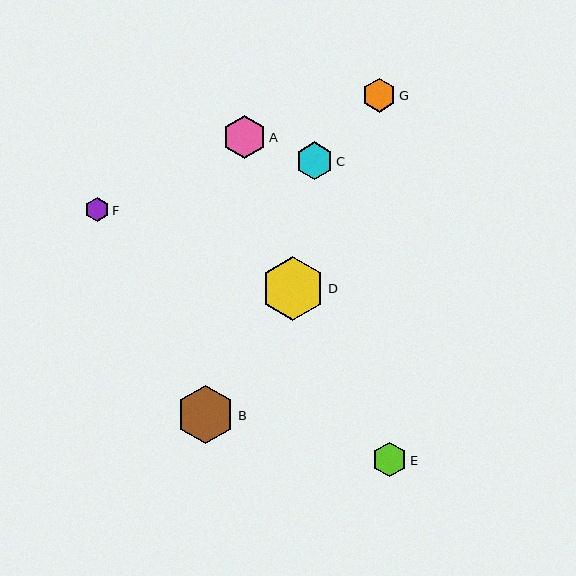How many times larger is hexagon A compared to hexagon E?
Hexagon A is approximately 1.3 times the size of hexagon E.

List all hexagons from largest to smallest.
From largest to smallest: D, B, A, C, E, G, F.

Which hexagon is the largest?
Hexagon D is the largest with a size of approximately 64 pixels.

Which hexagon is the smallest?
Hexagon F is the smallest with a size of approximately 24 pixels.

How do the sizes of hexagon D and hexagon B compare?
Hexagon D and hexagon B are approximately the same size.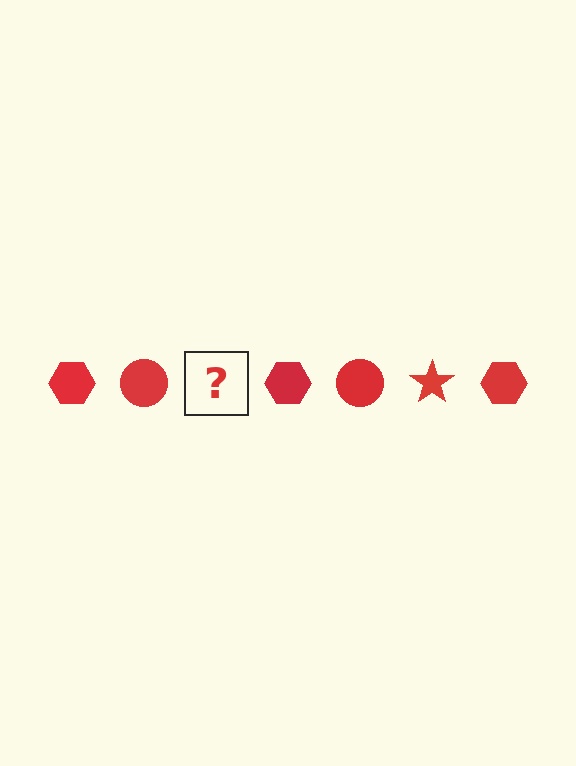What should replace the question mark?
The question mark should be replaced with a red star.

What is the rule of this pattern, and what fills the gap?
The rule is that the pattern cycles through hexagon, circle, star shapes in red. The gap should be filled with a red star.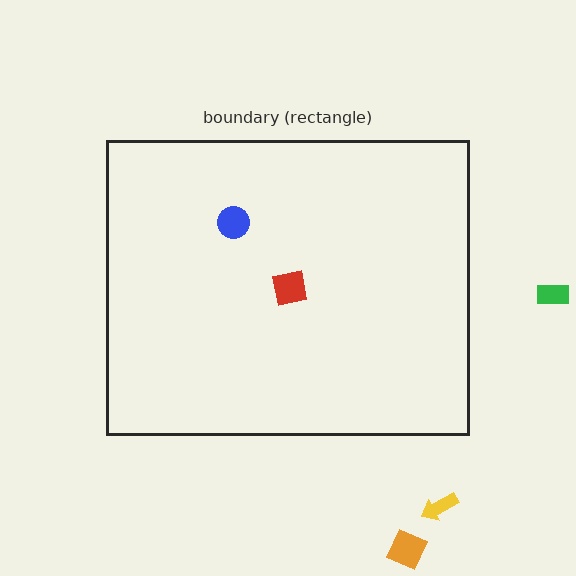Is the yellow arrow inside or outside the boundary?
Outside.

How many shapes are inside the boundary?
2 inside, 3 outside.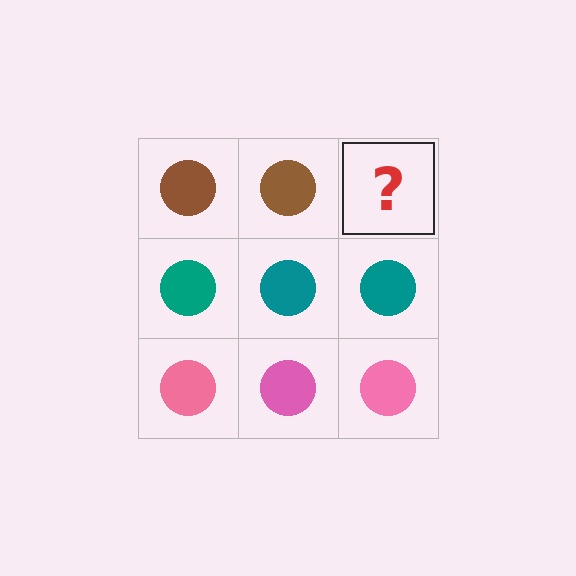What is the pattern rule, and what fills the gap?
The rule is that each row has a consistent color. The gap should be filled with a brown circle.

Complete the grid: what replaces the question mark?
The question mark should be replaced with a brown circle.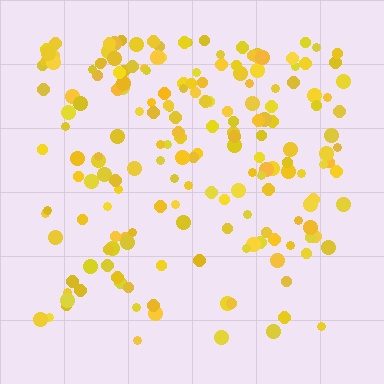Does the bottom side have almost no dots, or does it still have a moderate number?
Still a moderate number, just noticeably fewer than the top.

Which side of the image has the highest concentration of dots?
The top.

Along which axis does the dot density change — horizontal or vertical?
Vertical.